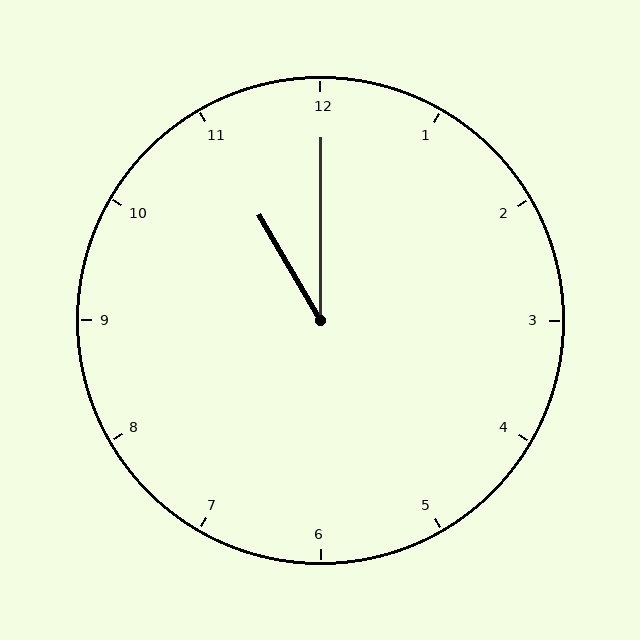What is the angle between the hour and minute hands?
Approximately 30 degrees.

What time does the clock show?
11:00.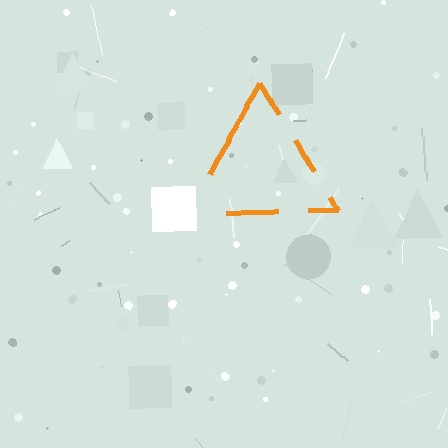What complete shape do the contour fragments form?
The contour fragments form a triangle.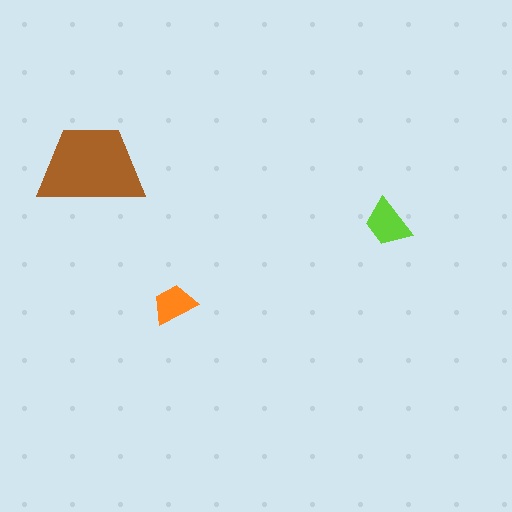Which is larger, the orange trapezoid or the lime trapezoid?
The lime one.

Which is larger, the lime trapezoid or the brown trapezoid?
The brown one.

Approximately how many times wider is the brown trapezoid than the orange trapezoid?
About 2.5 times wider.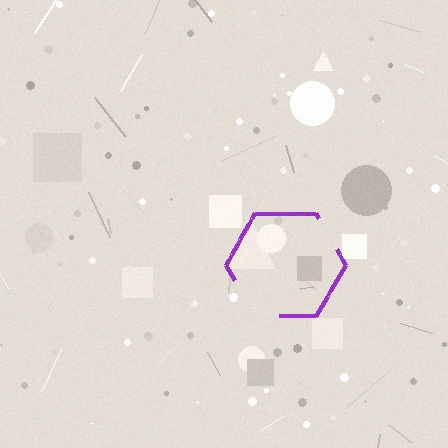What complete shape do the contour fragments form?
The contour fragments form a hexagon.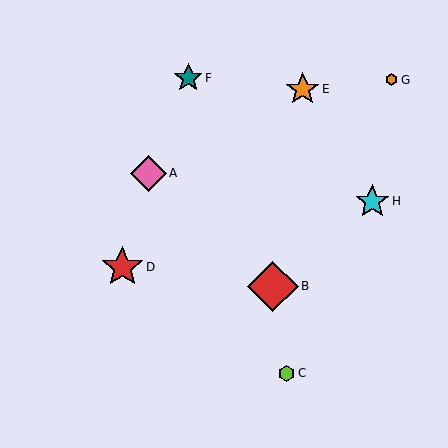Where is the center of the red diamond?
The center of the red diamond is at (273, 286).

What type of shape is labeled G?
Shape G is an orange hexagon.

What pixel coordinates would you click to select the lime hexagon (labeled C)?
Click at (287, 373) to select the lime hexagon C.